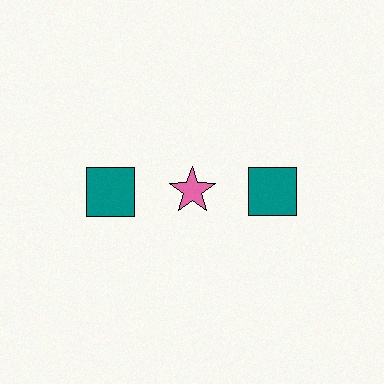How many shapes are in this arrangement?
There are 3 shapes arranged in a grid pattern.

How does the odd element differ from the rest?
It differs in both color (pink instead of teal) and shape (star instead of square).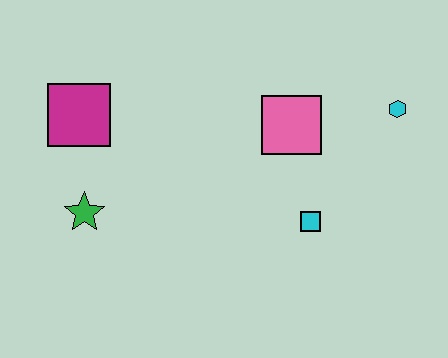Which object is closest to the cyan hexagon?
The pink square is closest to the cyan hexagon.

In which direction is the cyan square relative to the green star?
The cyan square is to the right of the green star.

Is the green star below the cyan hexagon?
Yes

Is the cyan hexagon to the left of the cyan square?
No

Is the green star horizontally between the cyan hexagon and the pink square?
No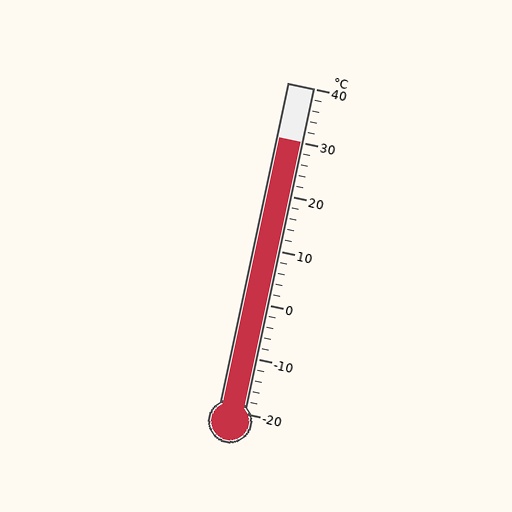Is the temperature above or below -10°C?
The temperature is above -10°C.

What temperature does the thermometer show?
The thermometer shows approximately 30°C.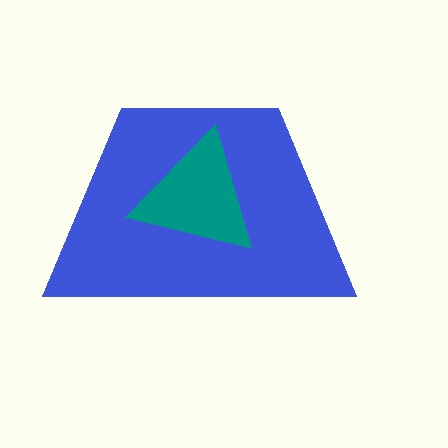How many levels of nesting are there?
2.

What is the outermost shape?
The blue trapezoid.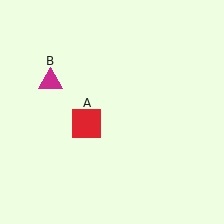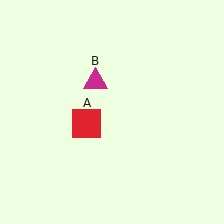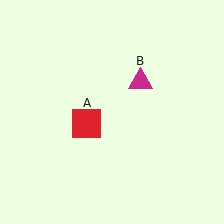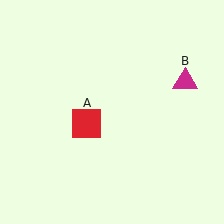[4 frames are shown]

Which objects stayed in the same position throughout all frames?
Red square (object A) remained stationary.